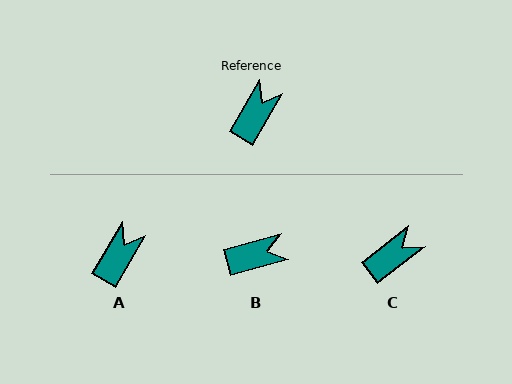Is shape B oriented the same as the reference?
No, it is off by about 44 degrees.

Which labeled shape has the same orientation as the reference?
A.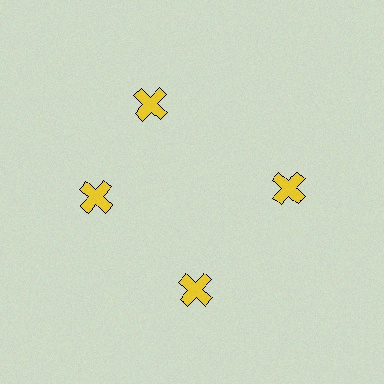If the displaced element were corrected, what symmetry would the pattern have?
It would have 4-fold rotational symmetry — the pattern would map onto itself every 90 degrees.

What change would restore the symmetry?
The symmetry would be restored by rotating it back into even spacing with its neighbors so that all 4 crosses sit at equal angles and equal distance from the center.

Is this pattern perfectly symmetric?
No. The 4 yellow crosses are arranged in a ring, but one element near the 12 o'clock position is rotated out of alignment along the ring, breaking the 4-fold rotational symmetry.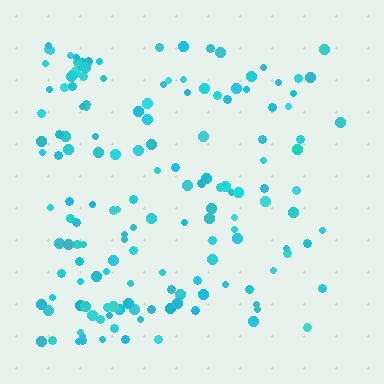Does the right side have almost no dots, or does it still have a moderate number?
Still a moderate number, just noticeably fewer than the left.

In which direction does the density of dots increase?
From right to left, with the left side densest.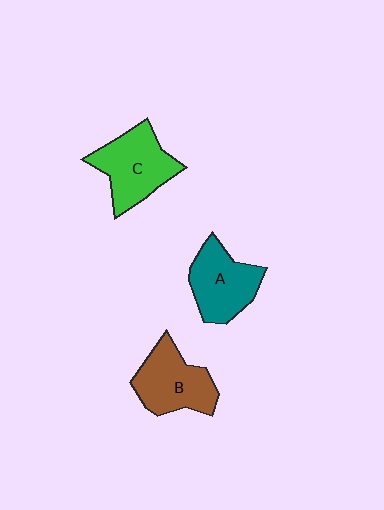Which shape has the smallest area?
Shape A (teal).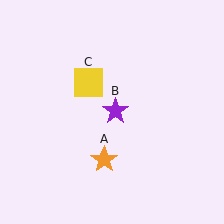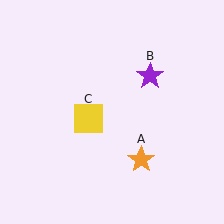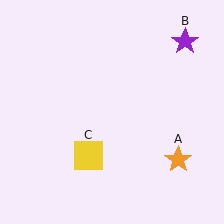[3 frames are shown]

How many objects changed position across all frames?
3 objects changed position: orange star (object A), purple star (object B), yellow square (object C).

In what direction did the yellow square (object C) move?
The yellow square (object C) moved down.